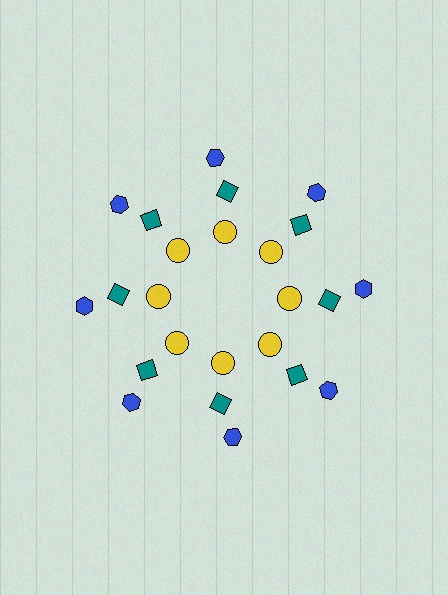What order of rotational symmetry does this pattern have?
This pattern has 8-fold rotational symmetry.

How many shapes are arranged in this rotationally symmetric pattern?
There are 24 shapes, arranged in 8 groups of 3.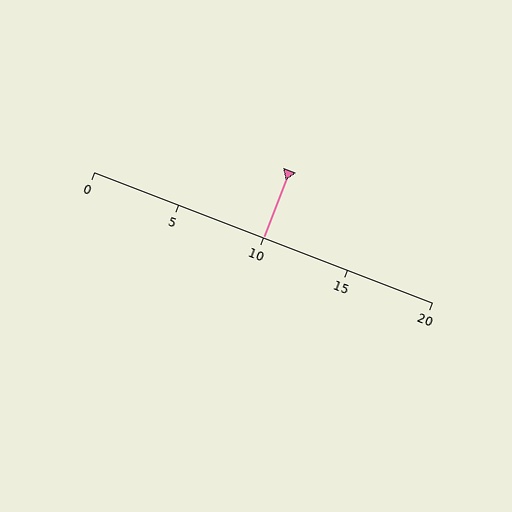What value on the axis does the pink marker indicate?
The marker indicates approximately 10.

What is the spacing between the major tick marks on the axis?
The major ticks are spaced 5 apart.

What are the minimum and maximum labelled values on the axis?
The axis runs from 0 to 20.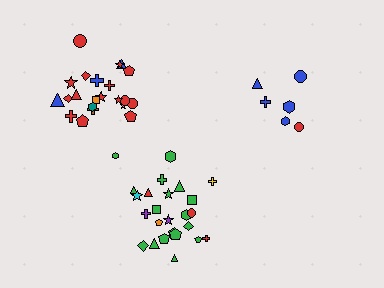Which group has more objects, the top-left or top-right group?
The top-left group.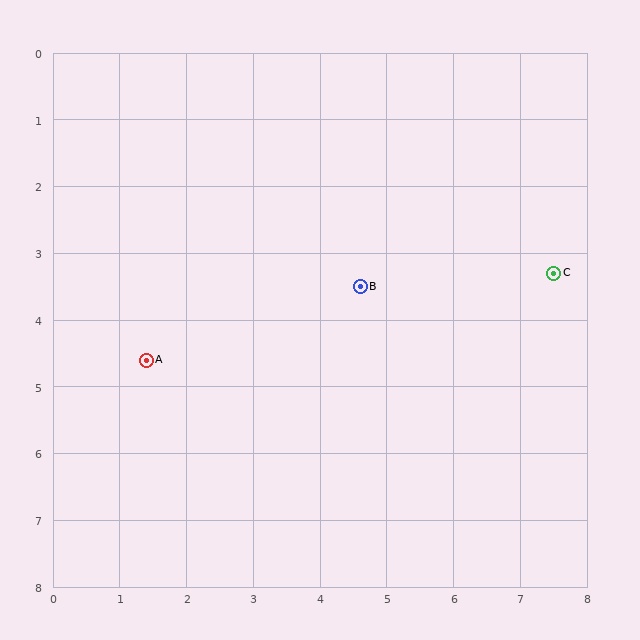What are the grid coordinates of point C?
Point C is at approximately (7.5, 3.3).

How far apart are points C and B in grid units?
Points C and B are about 2.9 grid units apart.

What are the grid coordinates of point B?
Point B is at approximately (4.6, 3.5).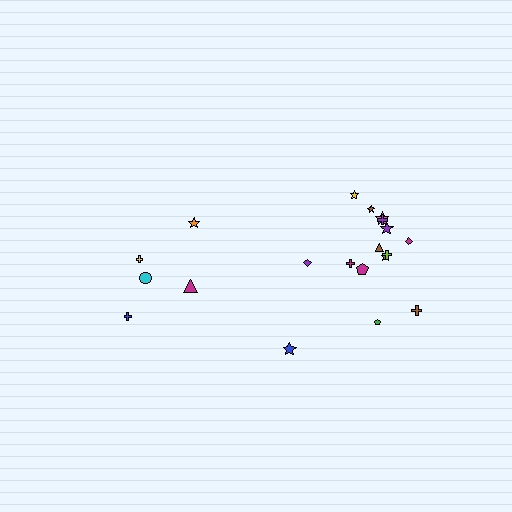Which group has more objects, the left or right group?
The right group.